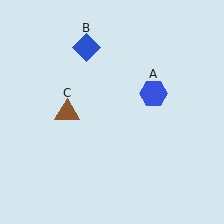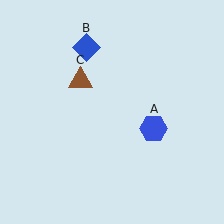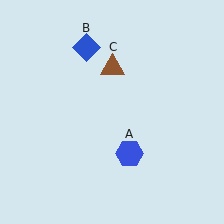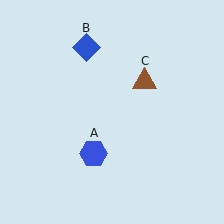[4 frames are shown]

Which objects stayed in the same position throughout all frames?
Blue diamond (object B) remained stationary.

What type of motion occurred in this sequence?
The blue hexagon (object A), brown triangle (object C) rotated clockwise around the center of the scene.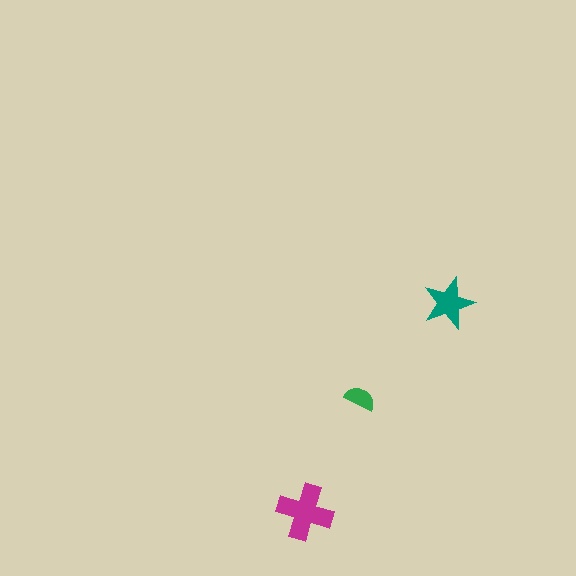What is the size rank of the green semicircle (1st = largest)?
3rd.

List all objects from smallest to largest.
The green semicircle, the teal star, the magenta cross.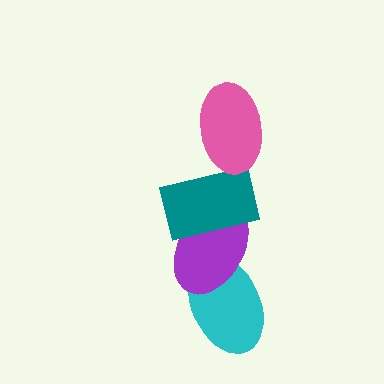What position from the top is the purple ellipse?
The purple ellipse is 3rd from the top.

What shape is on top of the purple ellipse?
The teal rectangle is on top of the purple ellipse.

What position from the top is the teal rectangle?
The teal rectangle is 2nd from the top.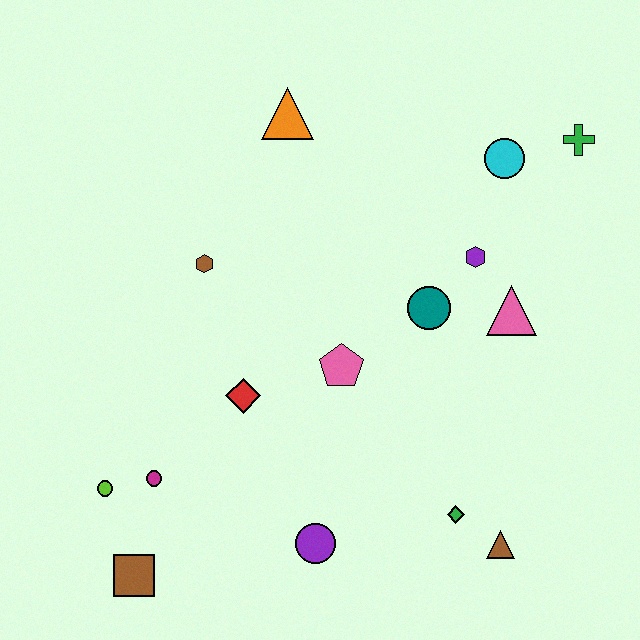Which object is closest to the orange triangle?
The brown hexagon is closest to the orange triangle.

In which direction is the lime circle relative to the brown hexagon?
The lime circle is below the brown hexagon.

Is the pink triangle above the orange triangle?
No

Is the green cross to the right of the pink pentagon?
Yes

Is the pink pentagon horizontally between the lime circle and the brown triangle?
Yes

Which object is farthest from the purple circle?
The green cross is farthest from the purple circle.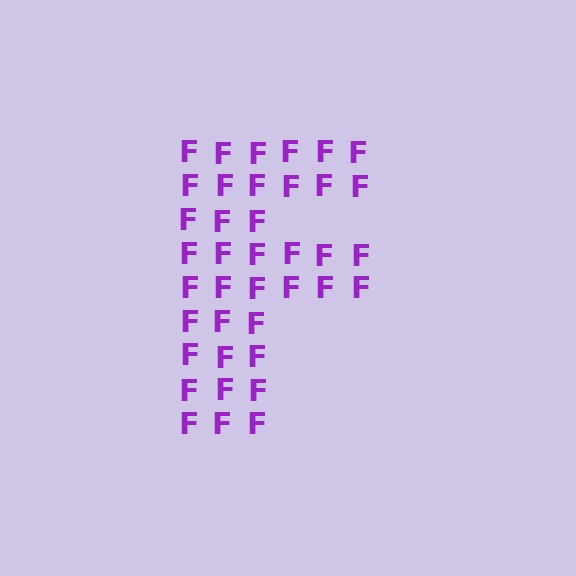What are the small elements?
The small elements are letter F's.